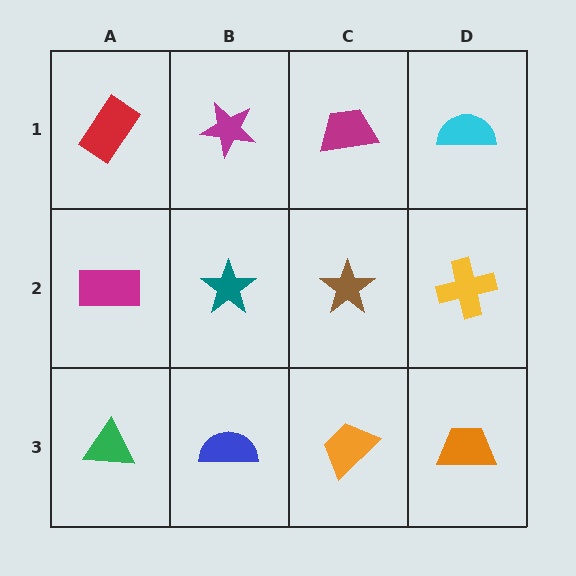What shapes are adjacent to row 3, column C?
A brown star (row 2, column C), a blue semicircle (row 3, column B), an orange trapezoid (row 3, column D).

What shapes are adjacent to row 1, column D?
A yellow cross (row 2, column D), a magenta trapezoid (row 1, column C).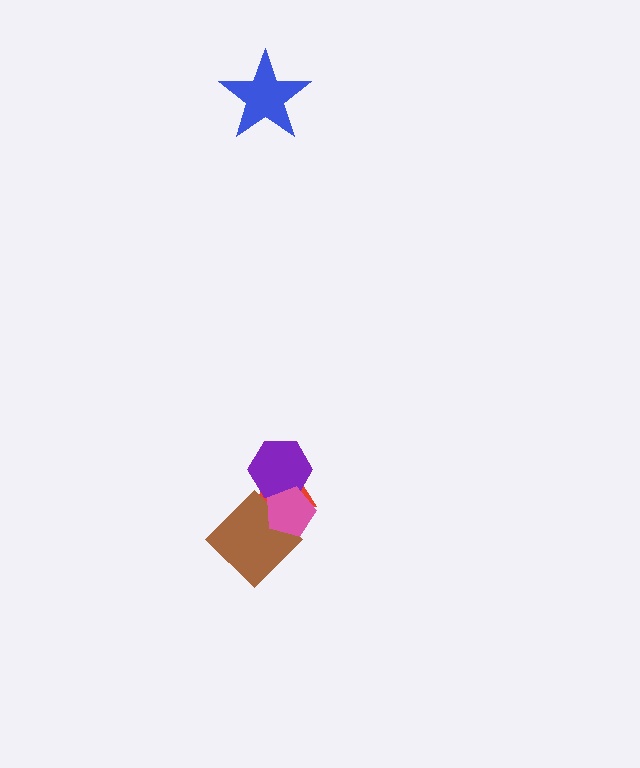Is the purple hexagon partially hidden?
Yes, it is partially covered by another shape.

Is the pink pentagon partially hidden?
No, no other shape covers it.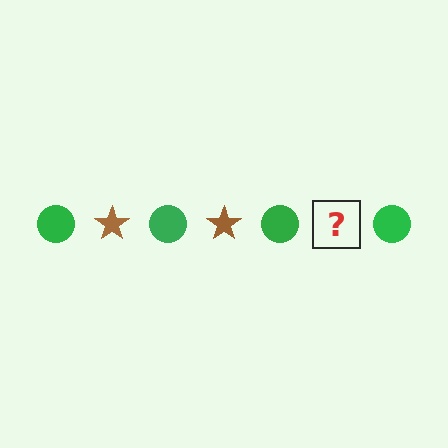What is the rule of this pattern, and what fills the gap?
The rule is that the pattern alternates between green circle and brown star. The gap should be filled with a brown star.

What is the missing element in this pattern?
The missing element is a brown star.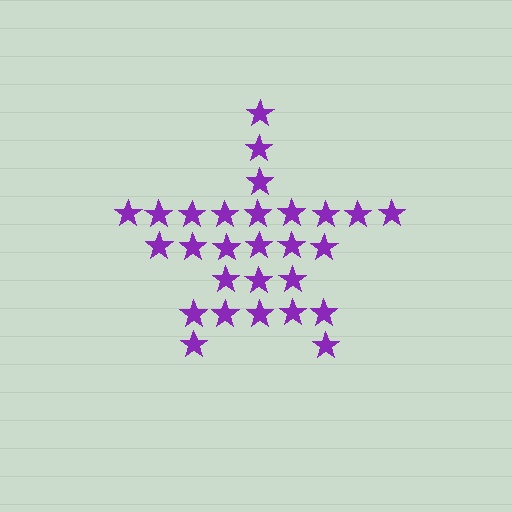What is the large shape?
The large shape is a star.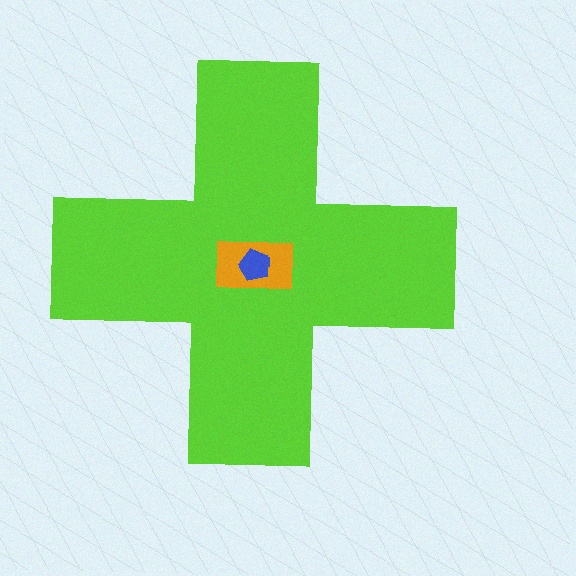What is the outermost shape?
The lime cross.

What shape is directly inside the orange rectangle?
The blue pentagon.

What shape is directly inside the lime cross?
The orange rectangle.